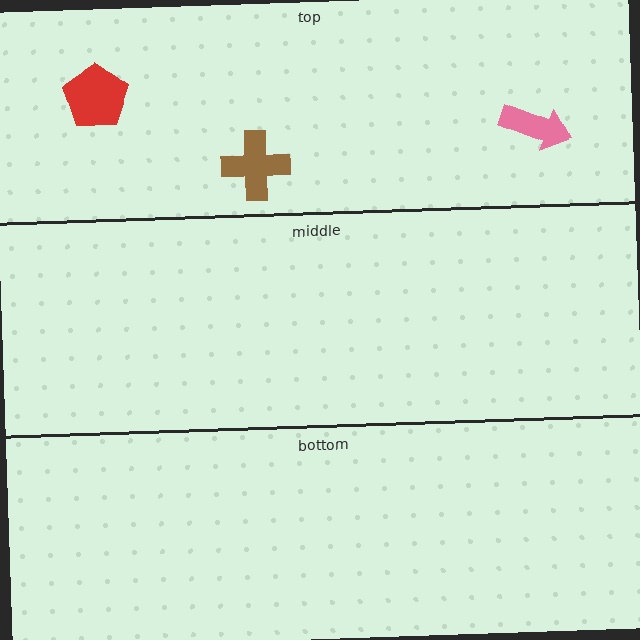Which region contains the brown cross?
The top region.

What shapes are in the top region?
The red pentagon, the brown cross, the pink arrow.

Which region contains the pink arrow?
The top region.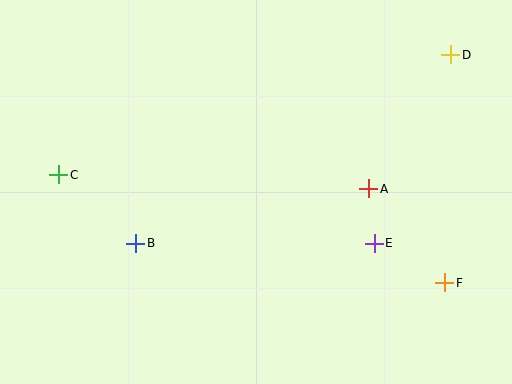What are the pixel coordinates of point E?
Point E is at (374, 243).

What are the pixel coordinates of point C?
Point C is at (59, 175).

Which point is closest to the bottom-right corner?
Point F is closest to the bottom-right corner.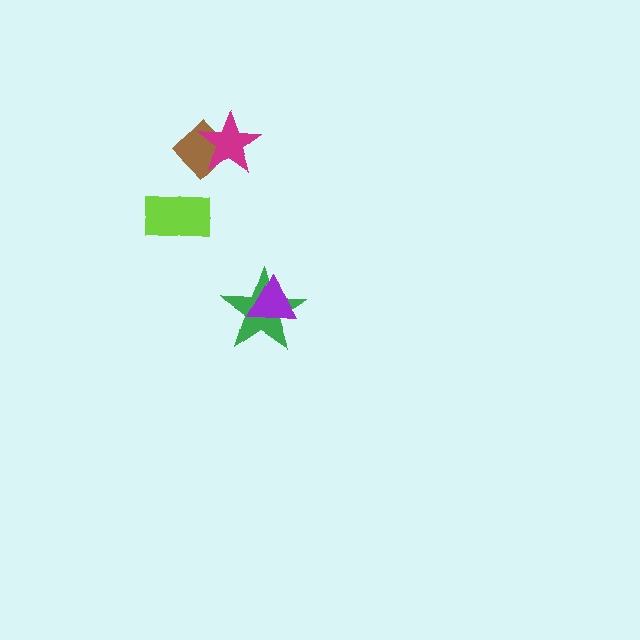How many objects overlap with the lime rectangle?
0 objects overlap with the lime rectangle.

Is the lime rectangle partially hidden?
No, no other shape covers it.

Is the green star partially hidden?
Yes, it is partially covered by another shape.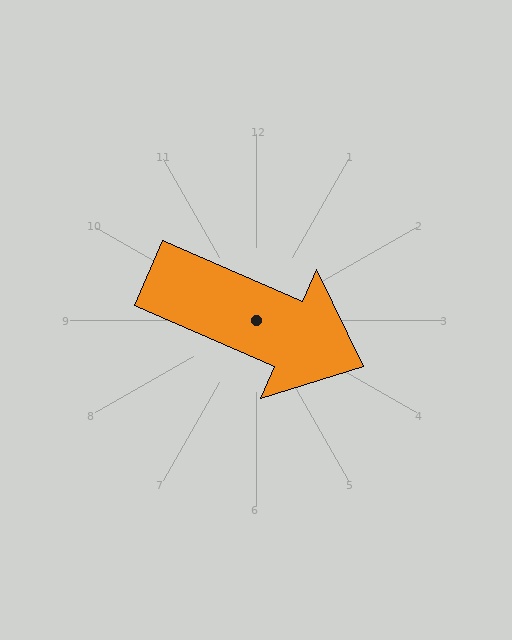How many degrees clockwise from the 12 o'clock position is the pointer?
Approximately 114 degrees.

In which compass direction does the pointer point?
Southeast.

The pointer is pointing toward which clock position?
Roughly 4 o'clock.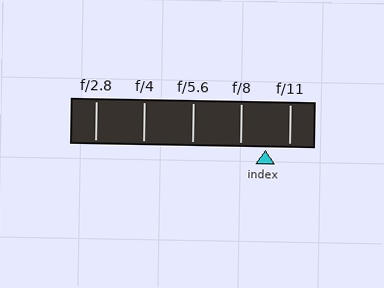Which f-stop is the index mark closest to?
The index mark is closest to f/11.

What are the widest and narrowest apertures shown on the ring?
The widest aperture shown is f/2.8 and the narrowest is f/11.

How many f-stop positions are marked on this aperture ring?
There are 5 f-stop positions marked.